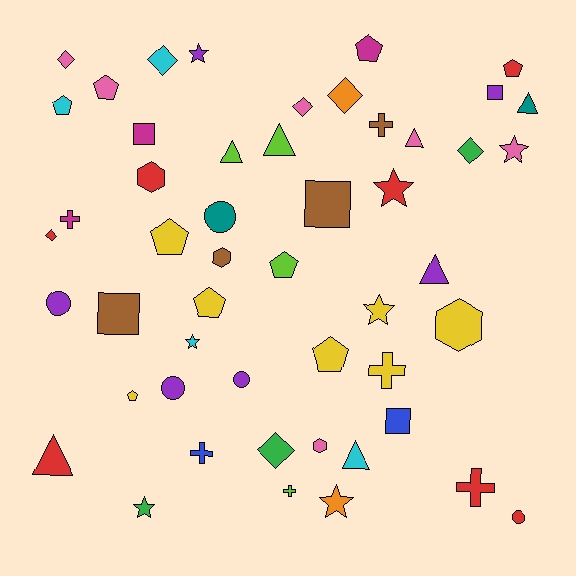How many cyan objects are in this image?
There are 4 cyan objects.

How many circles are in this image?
There are 5 circles.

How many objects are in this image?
There are 50 objects.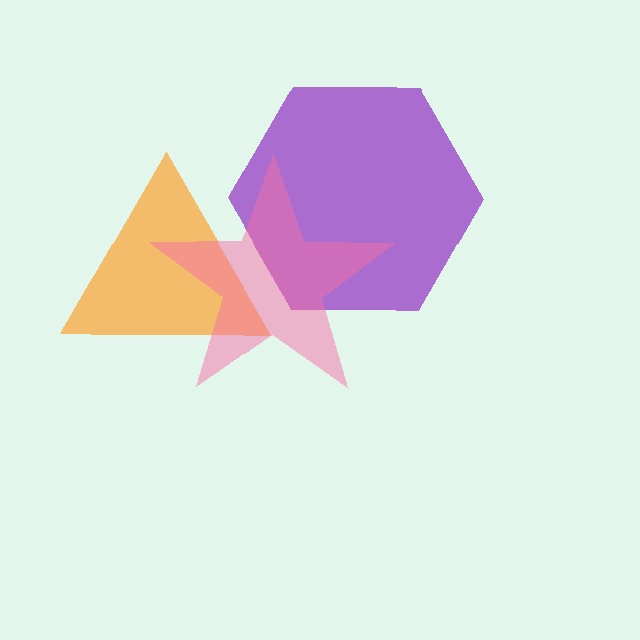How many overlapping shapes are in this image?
There are 3 overlapping shapes in the image.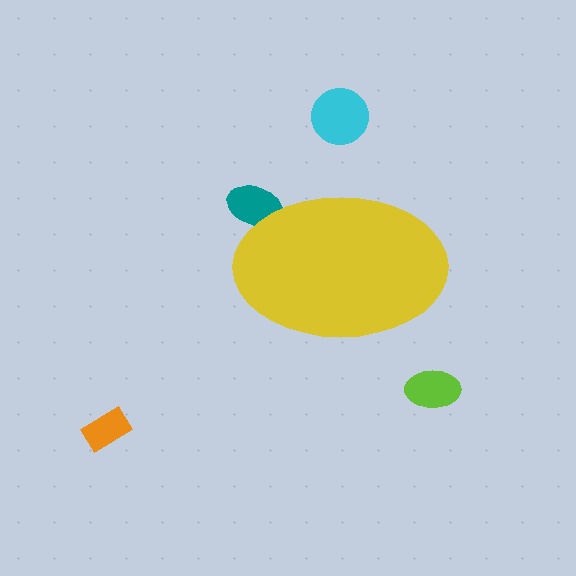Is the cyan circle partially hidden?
No, the cyan circle is fully visible.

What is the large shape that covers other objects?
A yellow ellipse.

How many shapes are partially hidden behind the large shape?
1 shape is partially hidden.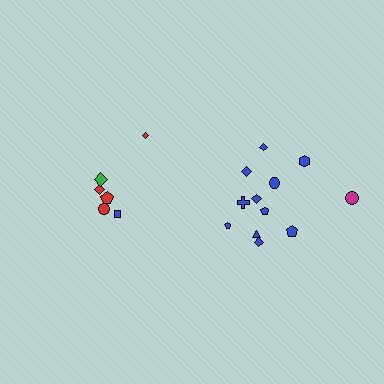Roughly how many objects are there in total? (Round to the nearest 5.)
Roughly 20 objects in total.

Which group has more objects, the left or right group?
The right group.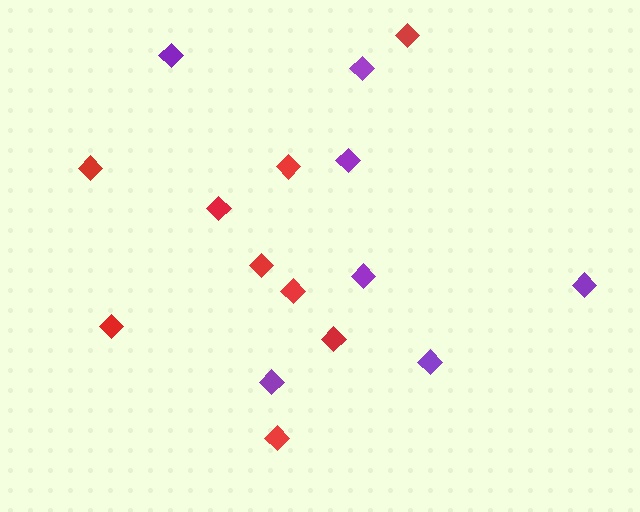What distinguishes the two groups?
There are 2 groups: one group of purple diamonds (7) and one group of red diamonds (9).